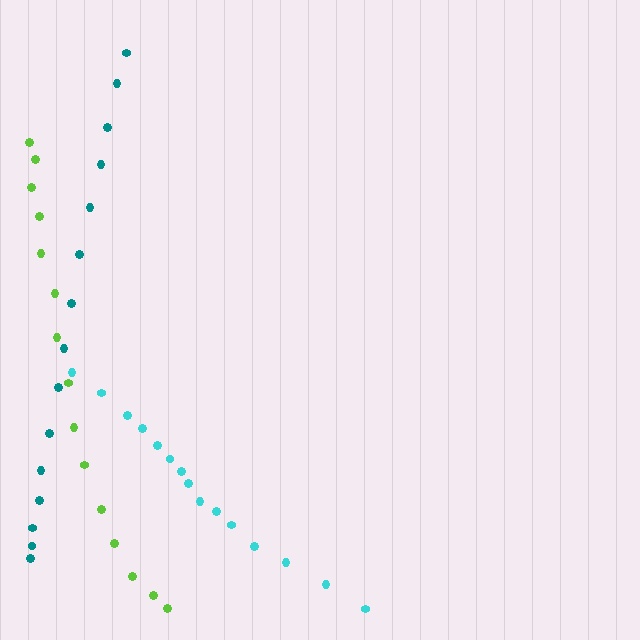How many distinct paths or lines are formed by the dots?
There are 3 distinct paths.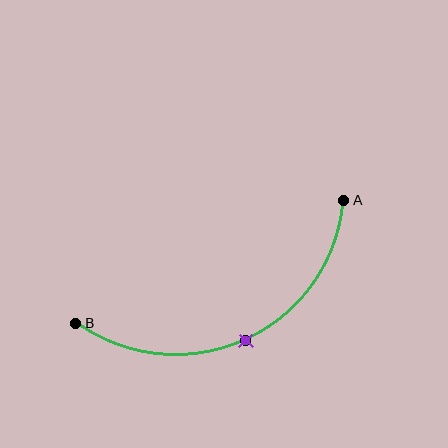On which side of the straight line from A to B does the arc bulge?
The arc bulges below the straight line connecting A and B.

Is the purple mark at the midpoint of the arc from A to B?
Yes. The purple mark lies on the arc at equal arc-length from both A and B — it is the arc midpoint.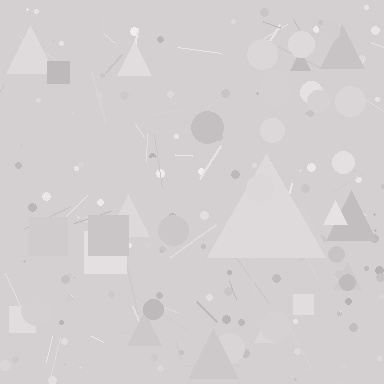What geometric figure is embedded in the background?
A triangle is embedded in the background.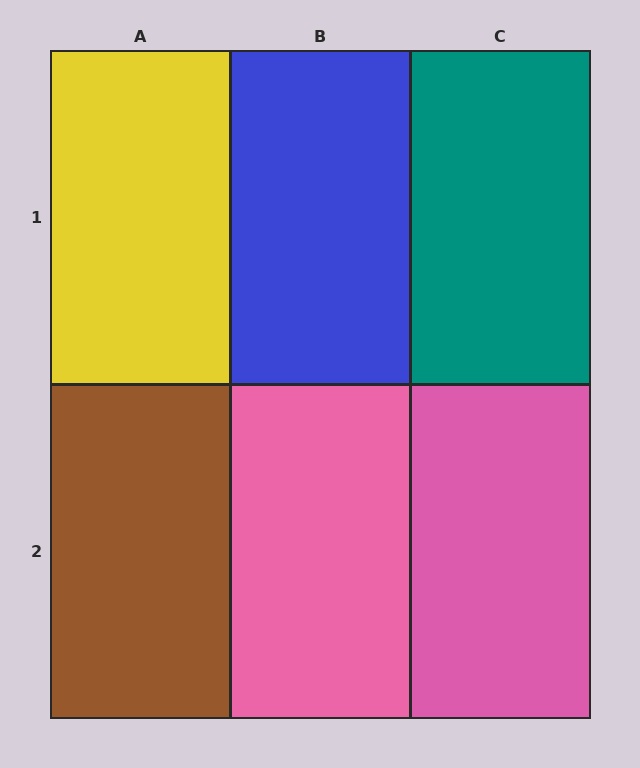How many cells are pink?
2 cells are pink.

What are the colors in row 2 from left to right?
Brown, pink, pink.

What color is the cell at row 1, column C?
Teal.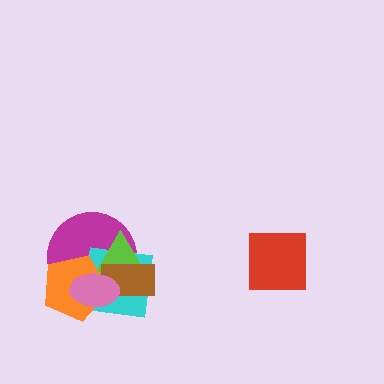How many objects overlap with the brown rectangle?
5 objects overlap with the brown rectangle.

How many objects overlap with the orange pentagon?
5 objects overlap with the orange pentagon.